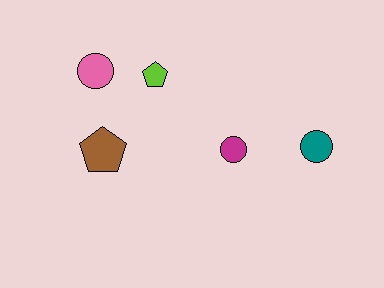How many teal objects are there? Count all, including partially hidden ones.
There is 1 teal object.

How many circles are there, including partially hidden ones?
There are 3 circles.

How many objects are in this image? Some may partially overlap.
There are 5 objects.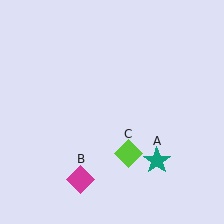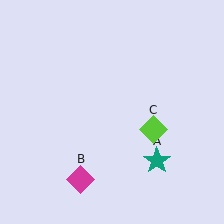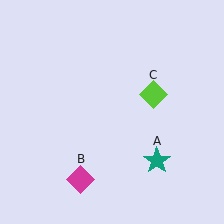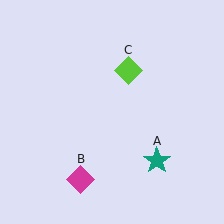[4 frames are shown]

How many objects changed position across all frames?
1 object changed position: lime diamond (object C).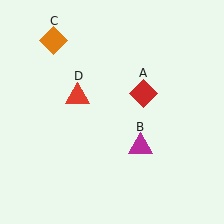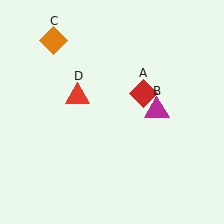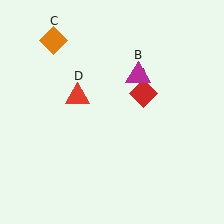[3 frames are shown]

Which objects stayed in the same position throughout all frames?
Red diamond (object A) and orange diamond (object C) and red triangle (object D) remained stationary.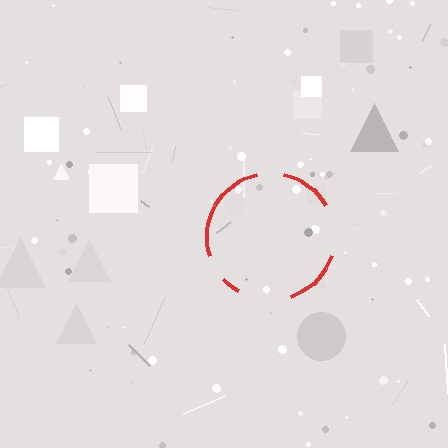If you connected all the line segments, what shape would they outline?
They would outline a circle.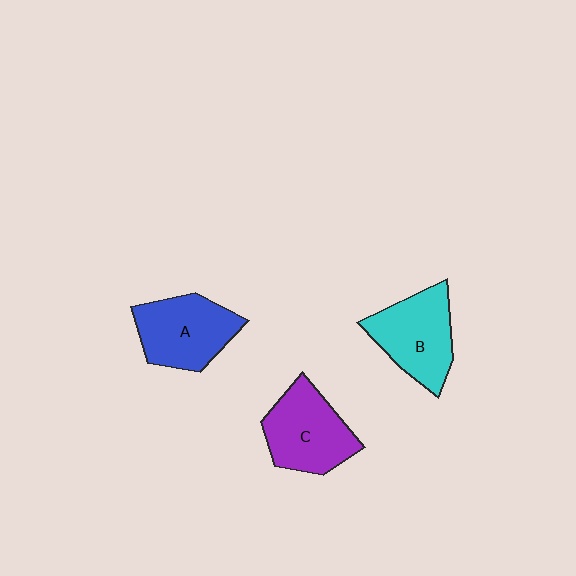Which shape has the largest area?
Shape C (purple).